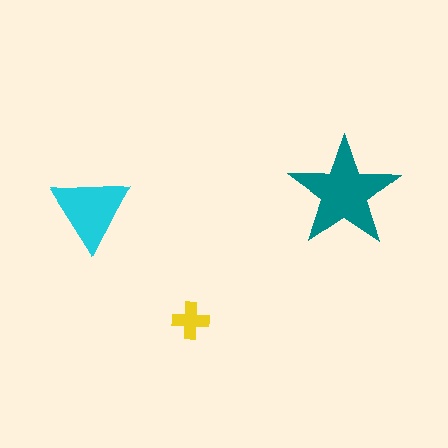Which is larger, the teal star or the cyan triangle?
The teal star.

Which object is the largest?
The teal star.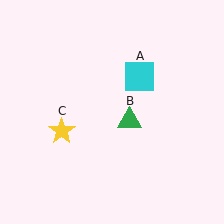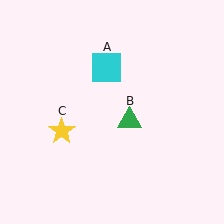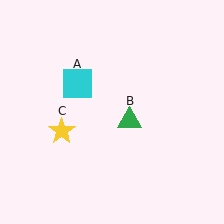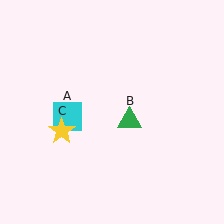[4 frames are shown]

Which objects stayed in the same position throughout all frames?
Green triangle (object B) and yellow star (object C) remained stationary.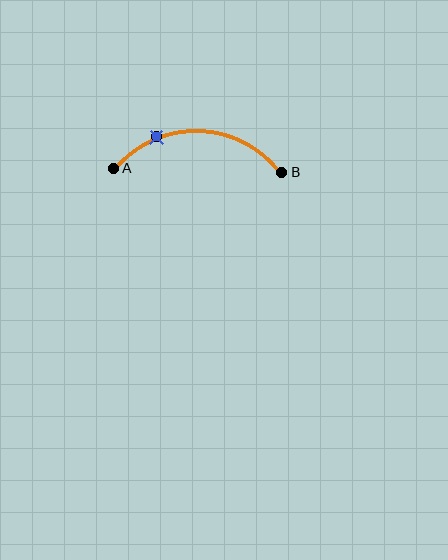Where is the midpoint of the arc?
The arc midpoint is the point on the curve farthest from the straight line joining A and B. It sits above that line.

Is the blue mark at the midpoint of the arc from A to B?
No. The blue mark lies on the arc but is closer to endpoint A. The arc midpoint would be at the point on the curve equidistant along the arc from both A and B.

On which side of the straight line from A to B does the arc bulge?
The arc bulges above the straight line connecting A and B.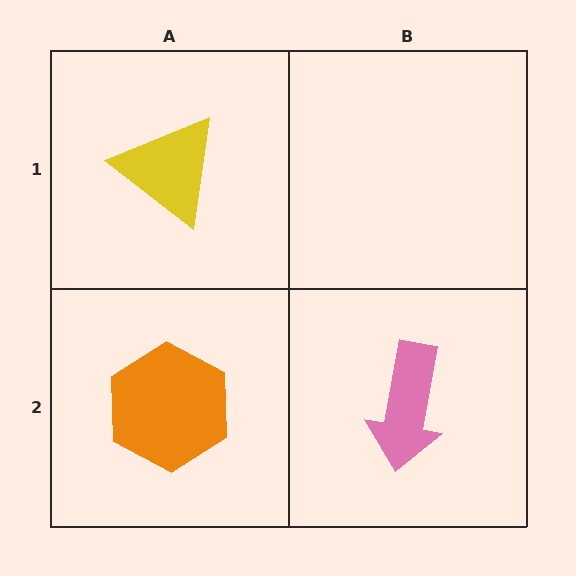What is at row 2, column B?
A pink arrow.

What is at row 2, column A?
An orange hexagon.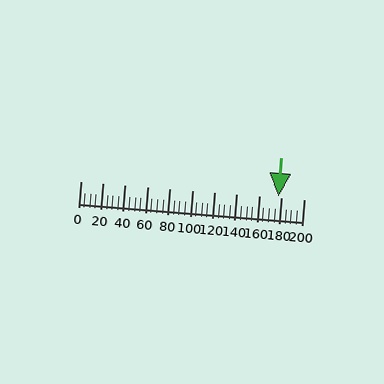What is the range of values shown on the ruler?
The ruler shows values from 0 to 200.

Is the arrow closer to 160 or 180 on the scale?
The arrow is closer to 180.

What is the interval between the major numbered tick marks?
The major tick marks are spaced 20 units apart.